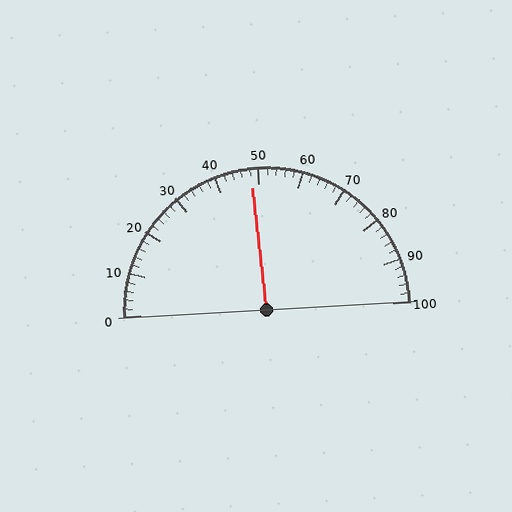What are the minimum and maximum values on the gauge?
The gauge ranges from 0 to 100.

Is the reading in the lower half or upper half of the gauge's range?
The reading is in the lower half of the range (0 to 100).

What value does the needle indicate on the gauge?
The needle indicates approximately 48.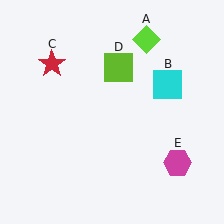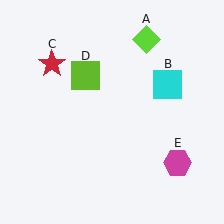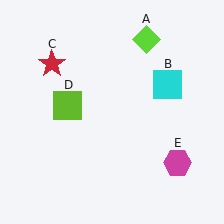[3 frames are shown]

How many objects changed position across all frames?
1 object changed position: lime square (object D).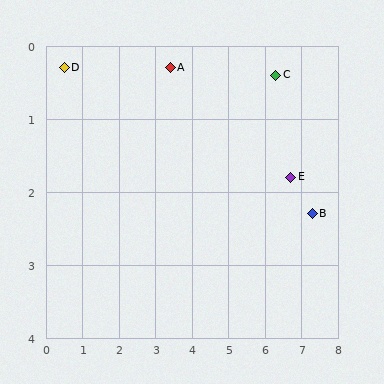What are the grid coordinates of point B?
Point B is at approximately (7.3, 2.3).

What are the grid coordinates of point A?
Point A is at approximately (3.4, 0.3).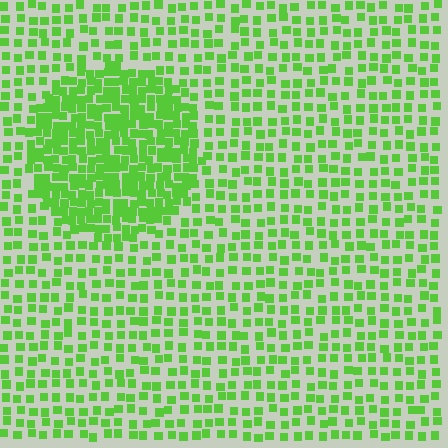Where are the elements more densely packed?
The elements are more densely packed inside the circle boundary.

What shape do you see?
I see a circle.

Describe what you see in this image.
The image contains small lime elements arranged at two different densities. A circle-shaped region is visible where the elements are more densely packed than the surrounding area.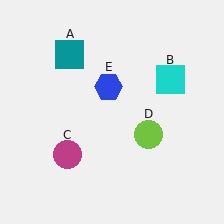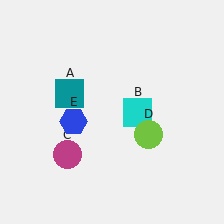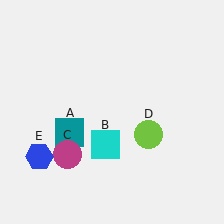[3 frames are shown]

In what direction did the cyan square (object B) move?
The cyan square (object B) moved down and to the left.